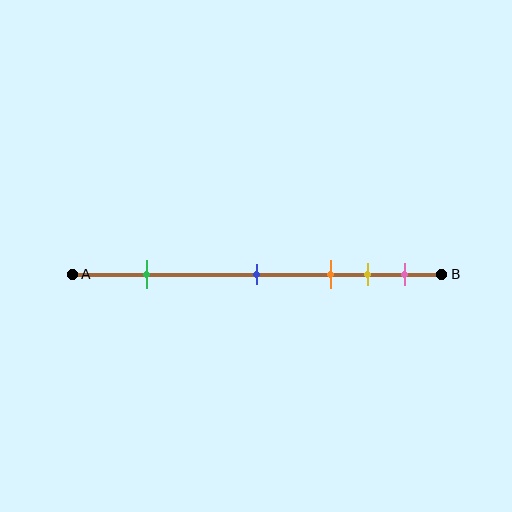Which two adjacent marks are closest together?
The yellow and pink marks are the closest adjacent pair.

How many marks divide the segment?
There are 5 marks dividing the segment.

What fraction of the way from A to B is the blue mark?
The blue mark is approximately 50% (0.5) of the way from A to B.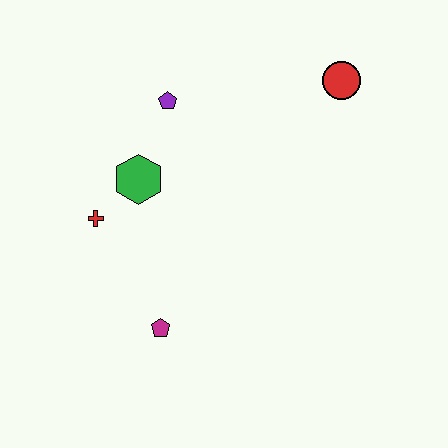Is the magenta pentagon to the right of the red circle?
No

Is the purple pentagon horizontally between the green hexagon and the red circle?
Yes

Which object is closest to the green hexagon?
The red cross is closest to the green hexagon.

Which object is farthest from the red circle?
The magenta pentagon is farthest from the red circle.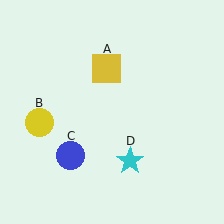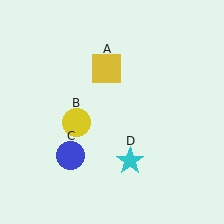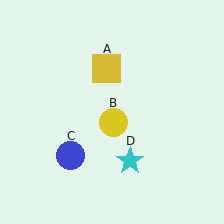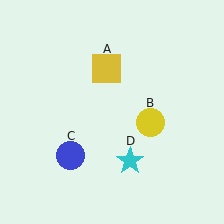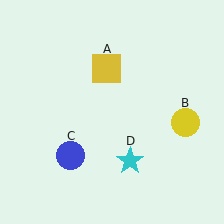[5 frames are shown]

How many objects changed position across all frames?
1 object changed position: yellow circle (object B).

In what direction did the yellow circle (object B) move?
The yellow circle (object B) moved right.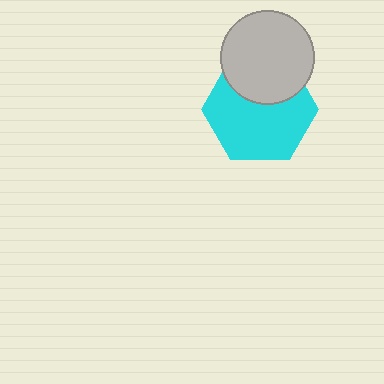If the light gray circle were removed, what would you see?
You would see the complete cyan hexagon.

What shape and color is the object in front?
The object in front is a light gray circle.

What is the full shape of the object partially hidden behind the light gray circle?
The partially hidden object is a cyan hexagon.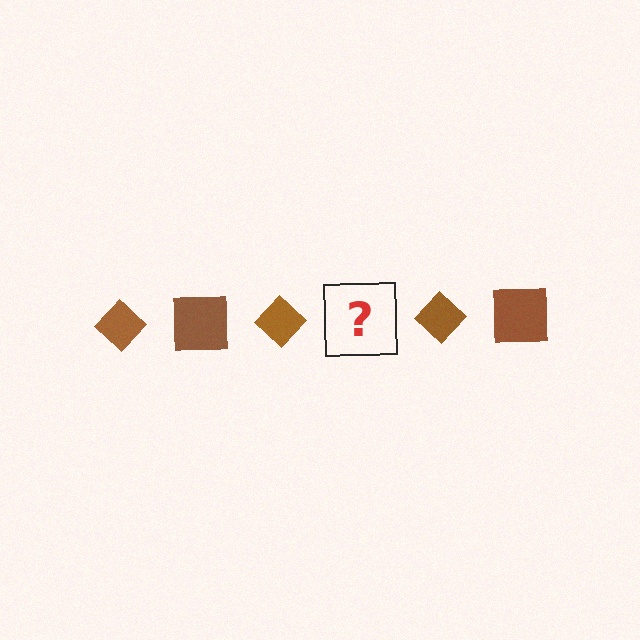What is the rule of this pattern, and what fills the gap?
The rule is that the pattern cycles through diamond, square shapes in brown. The gap should be filled with a brown square.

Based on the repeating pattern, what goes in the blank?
The blank should be a brown square.